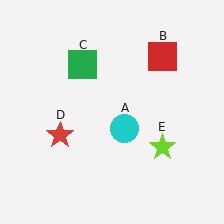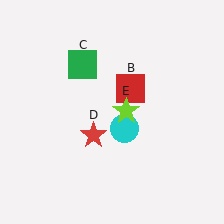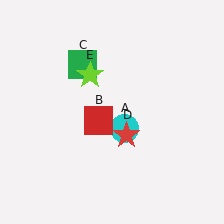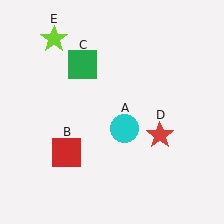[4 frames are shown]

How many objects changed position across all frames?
3 objects changed position: red square (object B), red star (object D), lime star (object E).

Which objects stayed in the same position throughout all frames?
Cyan circle (object A) and green square (object C) remained stationary.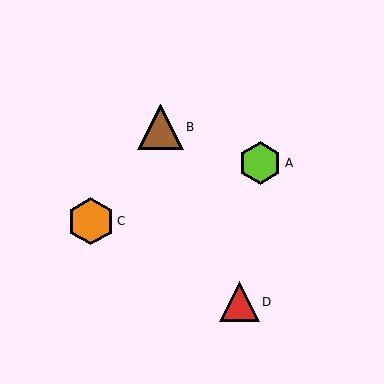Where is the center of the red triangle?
The center of the red triangle is at (239, 302).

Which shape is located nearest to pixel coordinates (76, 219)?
The orange hexagon (labeled C) at (91, 221) is nearest to that location.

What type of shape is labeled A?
Shape A is a lime hexagon.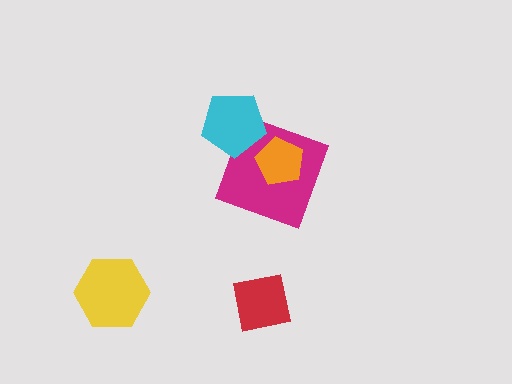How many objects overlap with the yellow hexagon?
0 objects overlap with the yellow hexagon.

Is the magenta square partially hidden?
Yes, it is partially covered by another shape.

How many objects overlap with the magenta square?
2 objects overlap with the magenta square.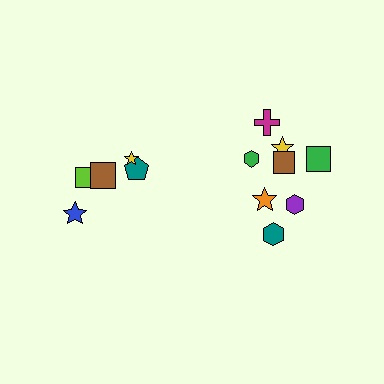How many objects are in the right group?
There are 8 objects.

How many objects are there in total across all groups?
There are 13 objects.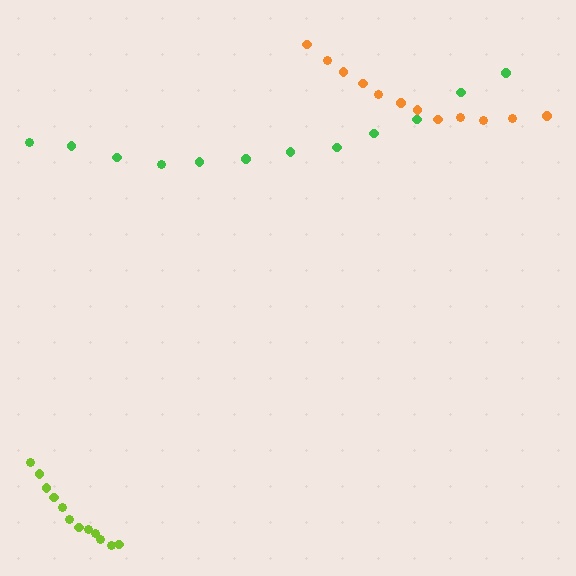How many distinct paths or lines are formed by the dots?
There are 3 distinct paths.